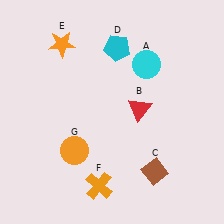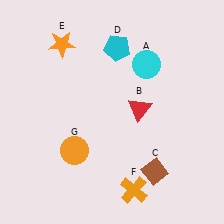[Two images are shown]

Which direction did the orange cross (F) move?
The orange cross (F) moved right.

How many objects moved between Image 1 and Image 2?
1 object moved between the two images.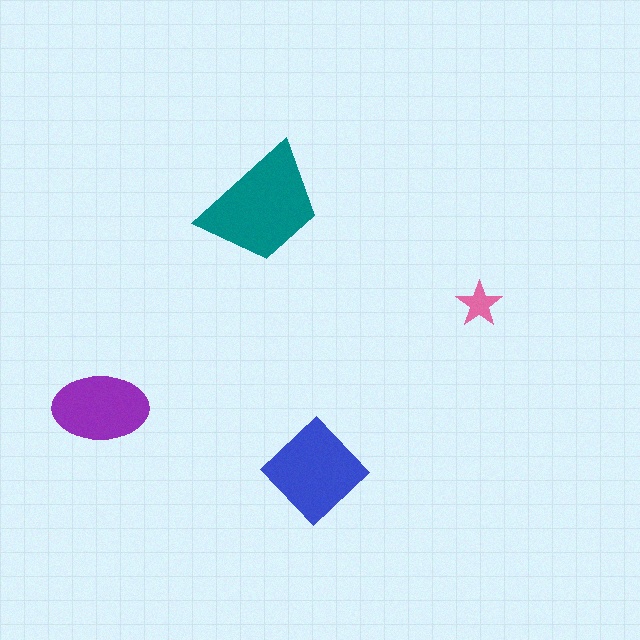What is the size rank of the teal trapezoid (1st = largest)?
1st.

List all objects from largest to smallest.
The teal trapezoid, the blue diamond, the purple ellipse, the pink star.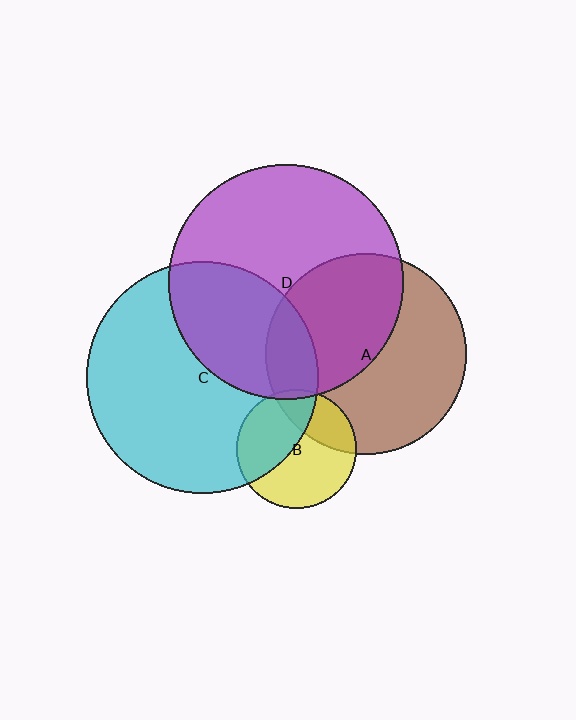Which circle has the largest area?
Circle D (purple).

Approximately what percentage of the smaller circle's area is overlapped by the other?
Approximately 40%.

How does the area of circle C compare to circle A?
Approximately 1.3 times.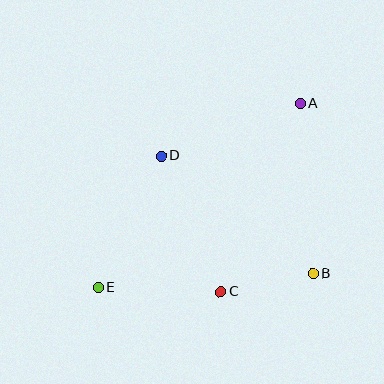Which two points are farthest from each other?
Points A and E are farthest from each other.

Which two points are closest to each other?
Points B and C are closest to each other.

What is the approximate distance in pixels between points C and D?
The distance between C and D is approximately 148 pixels.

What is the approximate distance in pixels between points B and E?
The distance between B and E is approximately 215 pixels.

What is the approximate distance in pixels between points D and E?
The distance between D and E is approximately 146 pixels.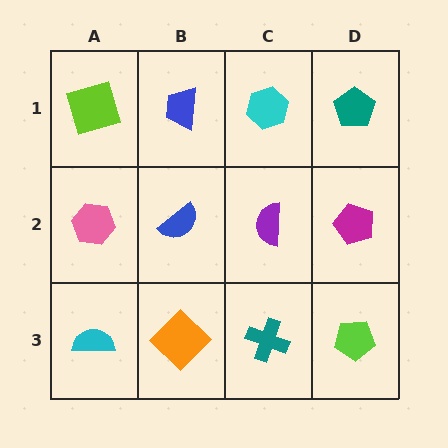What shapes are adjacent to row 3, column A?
A pink hexagon (row 2, column A), an orange diamond (row 3, column B).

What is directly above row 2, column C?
A cyan hexagon.